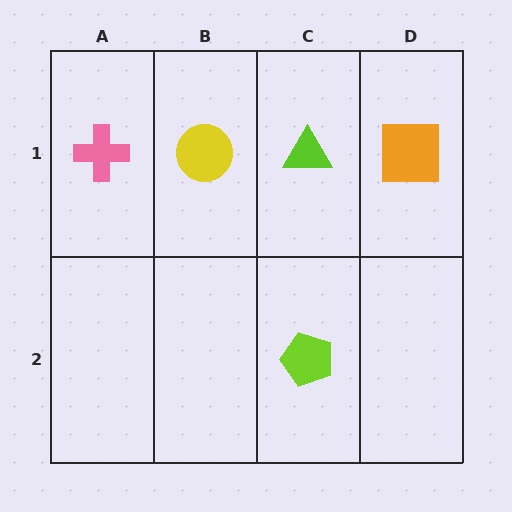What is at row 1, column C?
A lime triangle.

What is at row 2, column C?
A lime pentagon.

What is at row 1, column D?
An orange square.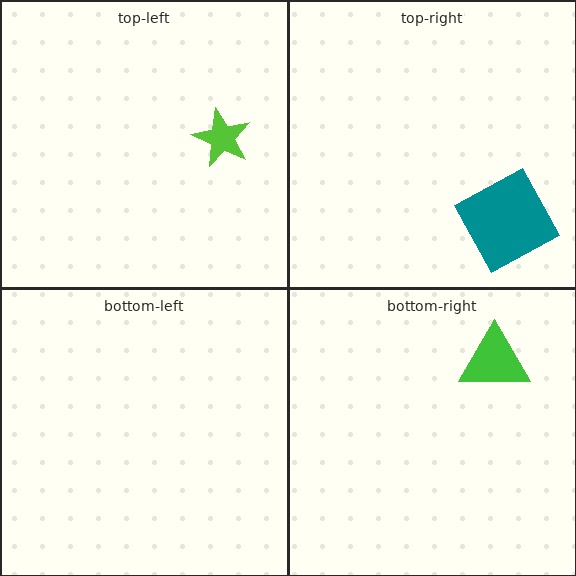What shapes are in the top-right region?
The teal square.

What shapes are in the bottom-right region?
The green triangle.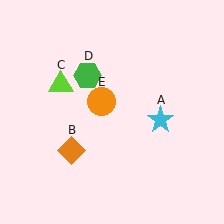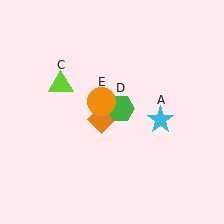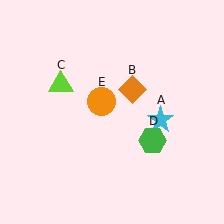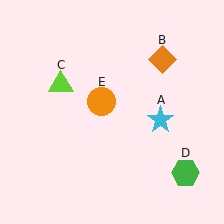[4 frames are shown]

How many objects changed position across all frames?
2 objects changed position: orange diamond (object B), green hexagon (object D).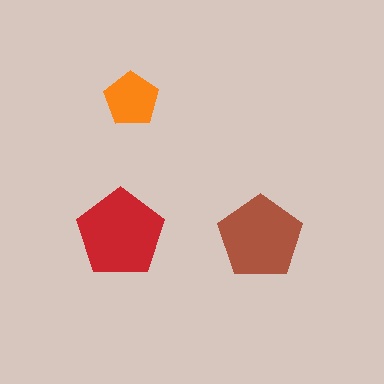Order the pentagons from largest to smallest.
the red one, the brown one, the orange one.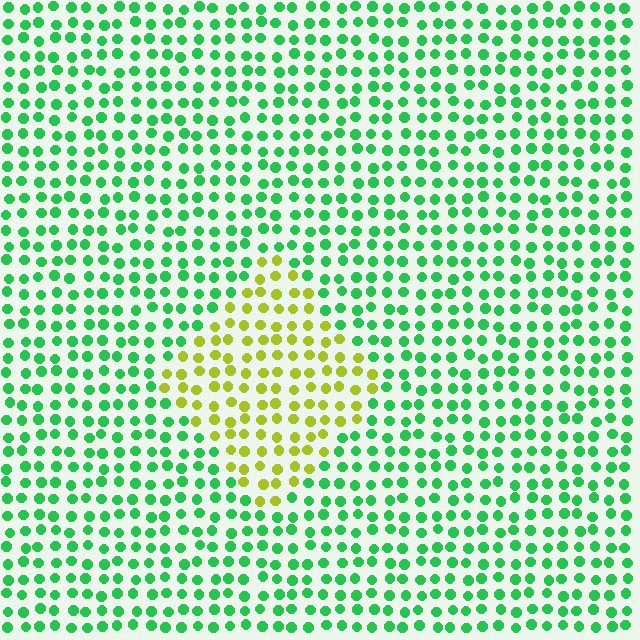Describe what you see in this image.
The image is filled with small green elements in a uniform arrangement. A diamond-shaped region is visible where the elements are tinted to a slightly different hue, forming a subtle color boundary.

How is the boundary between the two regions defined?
The boundary is defined purely by a slight shift in hue (about 65 degrees). Spacing, size, and orientation are identical on both sides.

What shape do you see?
I see a diamond.